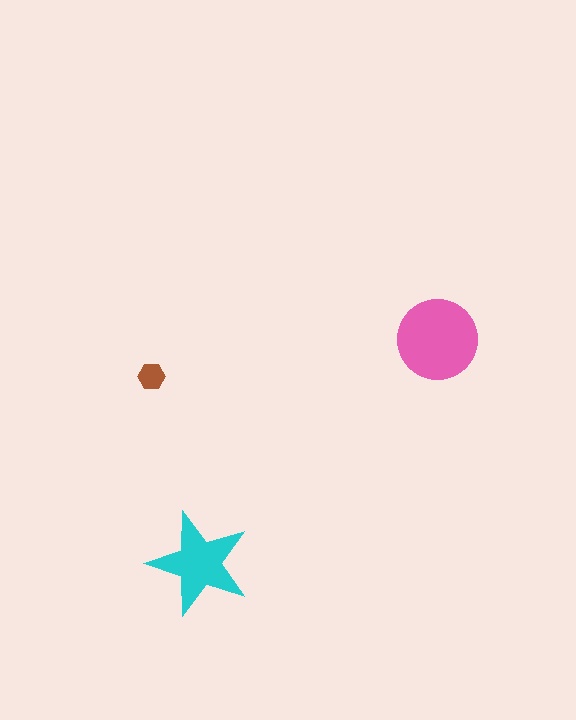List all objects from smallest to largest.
The brown hexagon, the cyan star, the pink circle.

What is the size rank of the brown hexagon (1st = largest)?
3rd.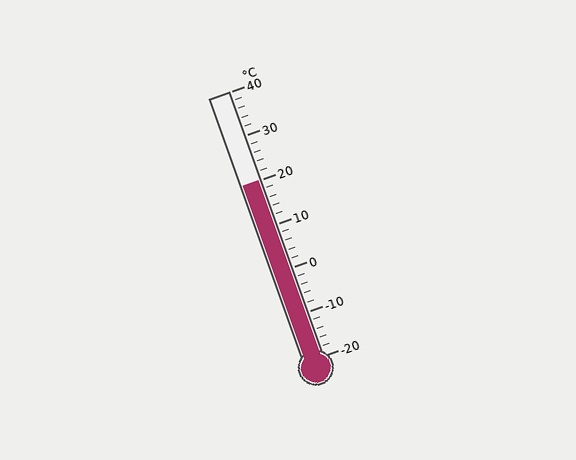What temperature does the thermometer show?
The thermometer shows approximately 20°C.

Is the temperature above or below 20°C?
The temperature is at 20°C.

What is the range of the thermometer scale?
The thermometer scale ranges from -20°C to 40°C.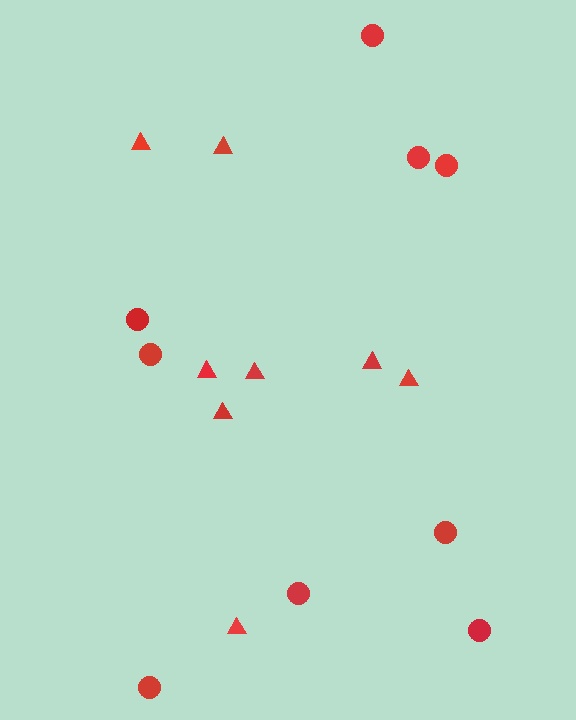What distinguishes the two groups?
There are 2 groups: one group of circles (9) and one group of triangles (8).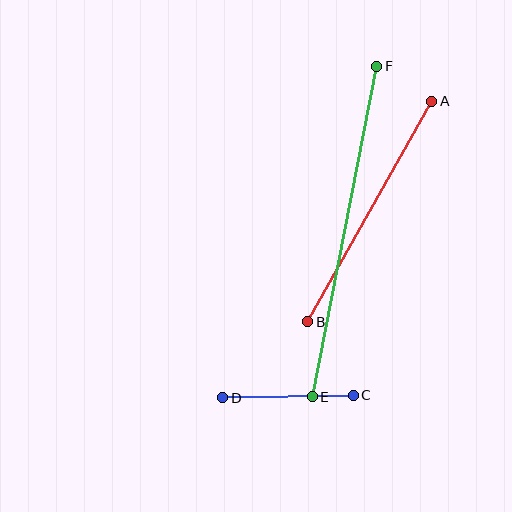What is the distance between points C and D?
The distance is approximately 130 pixels.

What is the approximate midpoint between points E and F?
The midpoint is at approximately (345, 231) pixels.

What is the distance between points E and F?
The distance is approximately 337 pixels.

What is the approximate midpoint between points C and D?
The midpoint is at approximately (288, 396) pixels.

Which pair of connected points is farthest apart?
Points E and F are farthest apart.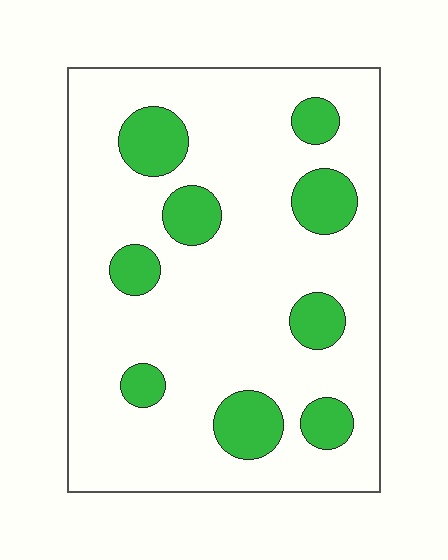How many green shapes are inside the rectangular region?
9.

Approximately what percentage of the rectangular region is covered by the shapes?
Approximately 20%.